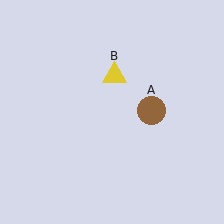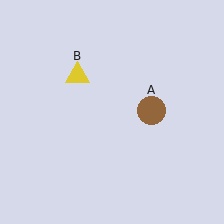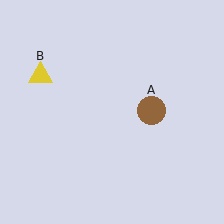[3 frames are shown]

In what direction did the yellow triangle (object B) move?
The yellow triangle (object B) moved left.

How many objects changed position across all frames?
1 object changed position: yellow triangle (object B).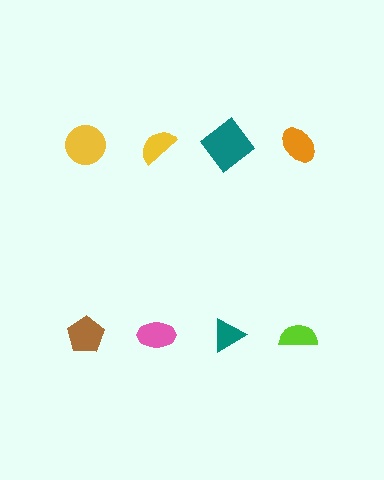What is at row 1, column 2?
A yellow semicircle.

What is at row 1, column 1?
A yellow circle.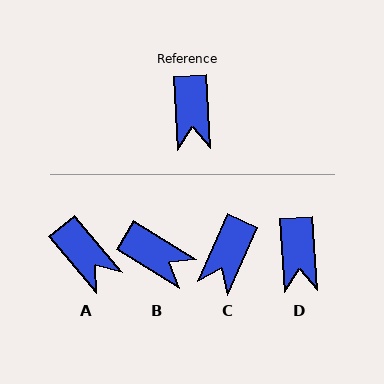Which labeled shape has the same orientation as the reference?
D.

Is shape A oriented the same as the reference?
No, it is off by about 36 degrees.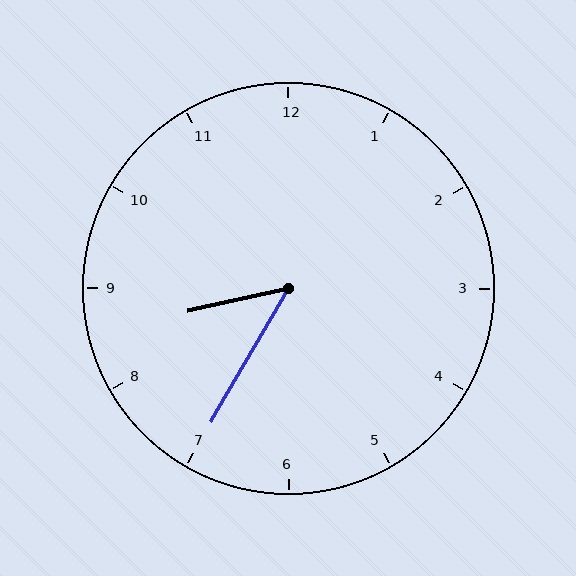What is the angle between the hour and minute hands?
Approximately 48 degrees.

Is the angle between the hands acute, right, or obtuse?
It is acute.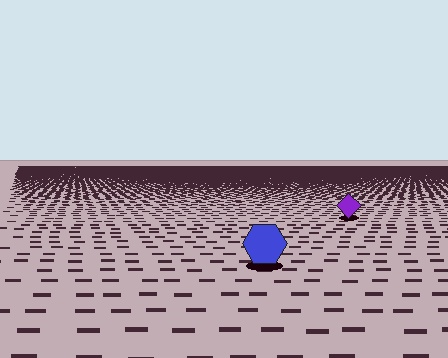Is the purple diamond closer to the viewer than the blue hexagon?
No. The blue hexagon is closer — you can tell from the texture gradient: the ground texture is coarser near it.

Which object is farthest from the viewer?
The purple diamond is farthest from the viewer. It appears smaller and the ground texture around it is denser.